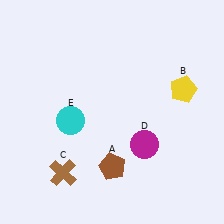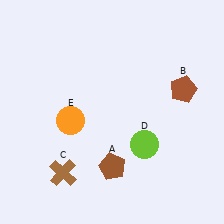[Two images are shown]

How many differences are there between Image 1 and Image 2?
There are 3 differences between the two images.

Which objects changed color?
B changed from yellow to brown. D changed from magenta to lime. E changed from cyan to orange.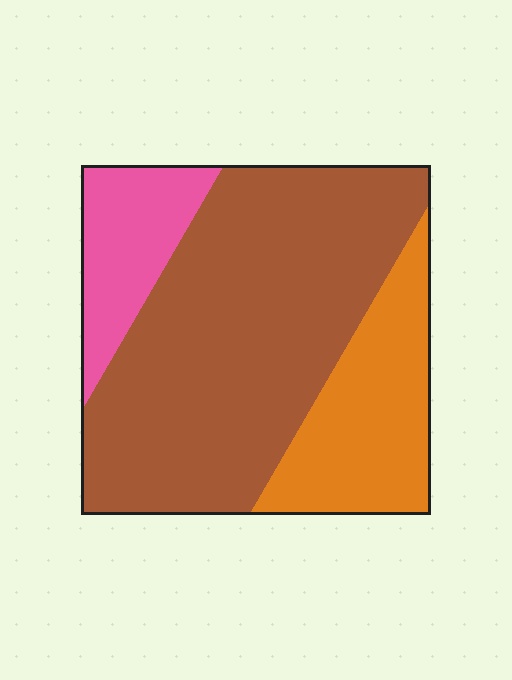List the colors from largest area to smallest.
From largest to smallest: brown, orange, pink.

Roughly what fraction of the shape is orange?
Orange takes up between a sixth and a third of the shape.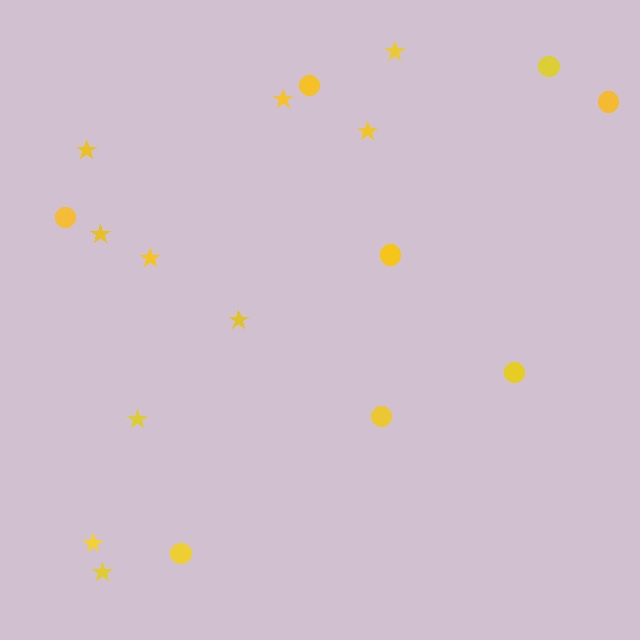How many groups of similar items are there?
There are 2 groups: one group of stars (10) and one group of circles (8).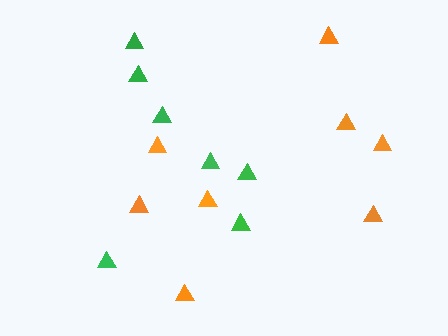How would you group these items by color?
There are 2 groups: one group of green triangles (7) and one group of orange triangles (8).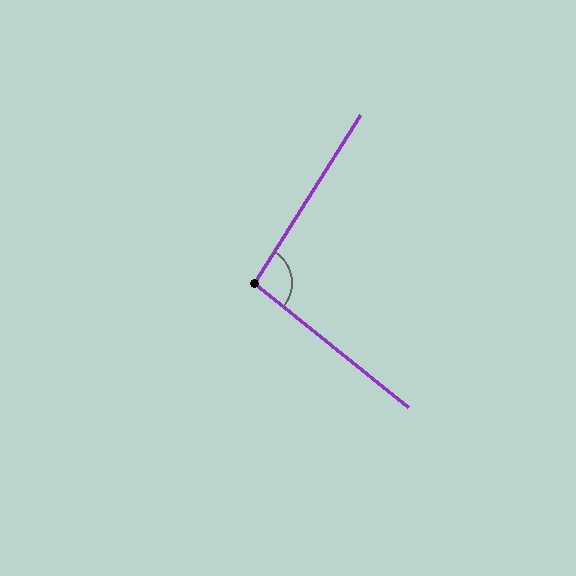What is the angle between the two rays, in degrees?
Approximately 97 degrees.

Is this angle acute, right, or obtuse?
It is obtuse.